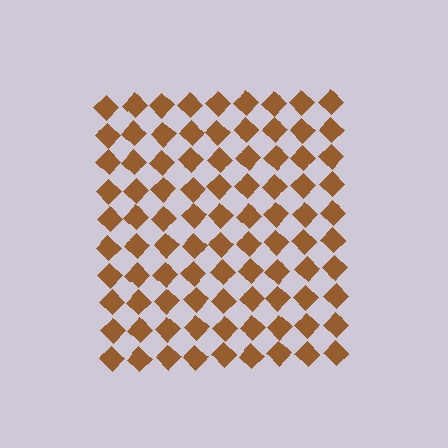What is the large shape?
The large shape is a square.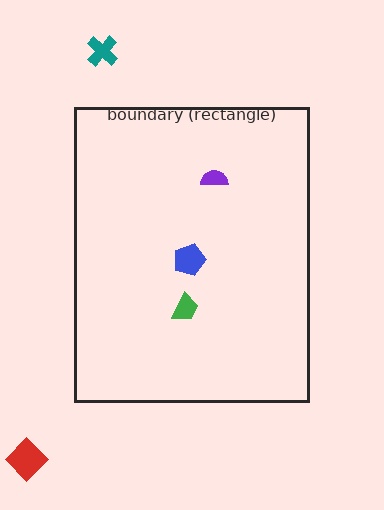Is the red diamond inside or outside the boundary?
Outside.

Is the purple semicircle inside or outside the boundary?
Inside.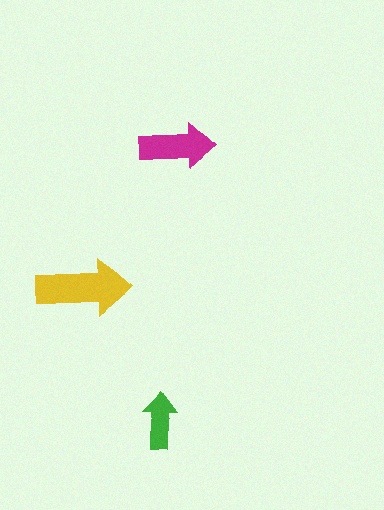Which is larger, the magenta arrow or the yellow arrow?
The yellow one.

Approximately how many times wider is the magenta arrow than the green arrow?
About 1.5 times wider.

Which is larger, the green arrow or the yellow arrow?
The yellow one.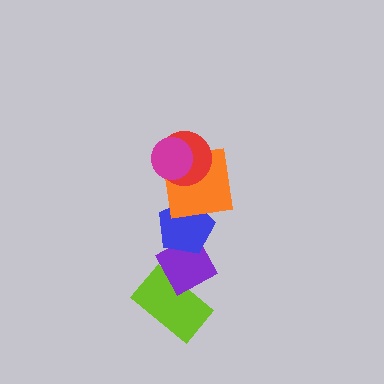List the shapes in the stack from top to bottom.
From top to bottom: the magenta circle, the red circle, the orange square, the blue pentagon, the purple diamond, the lime rectangle.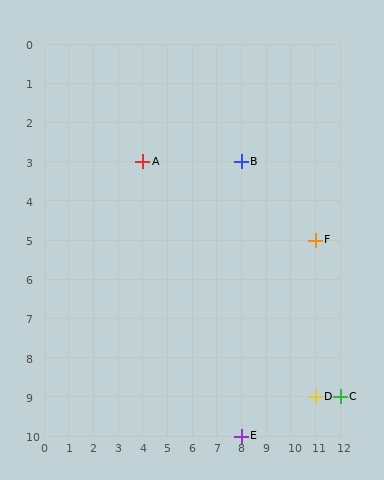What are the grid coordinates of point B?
Point B is at grid coordinates (8, 3).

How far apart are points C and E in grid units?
Points C and E are 4 columns and 1 row apart (about 4.1 grid units diagonally).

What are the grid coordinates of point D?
Point D is at grid coordinates (11, 9).